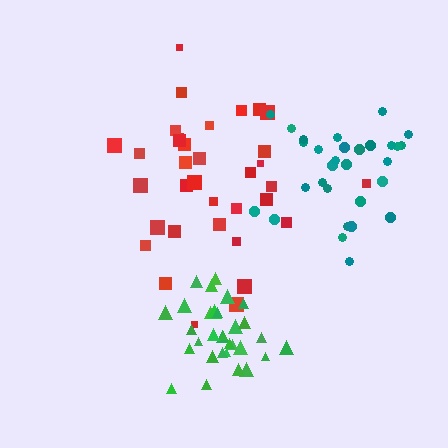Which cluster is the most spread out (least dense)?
Red.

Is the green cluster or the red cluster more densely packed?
Green.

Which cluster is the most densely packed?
Green.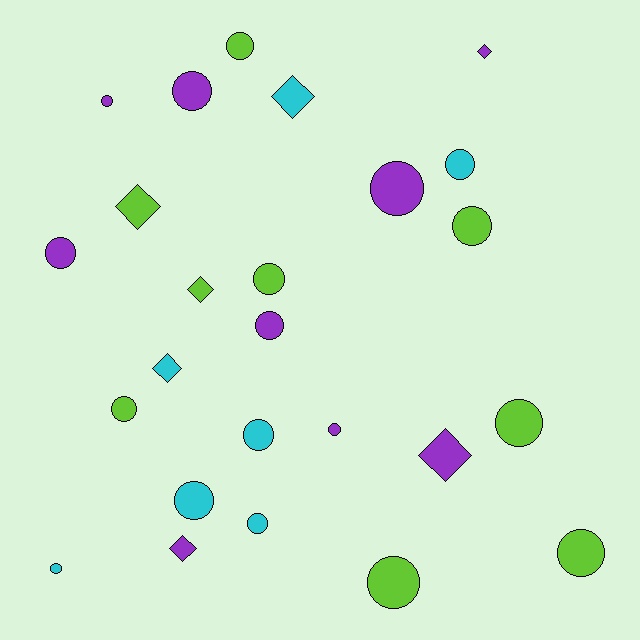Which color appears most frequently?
Lime, with 9 objects.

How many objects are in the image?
There are 25 objects.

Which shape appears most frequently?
Circle, with 18 objects.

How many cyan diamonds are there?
There are 2 cyan diamonds.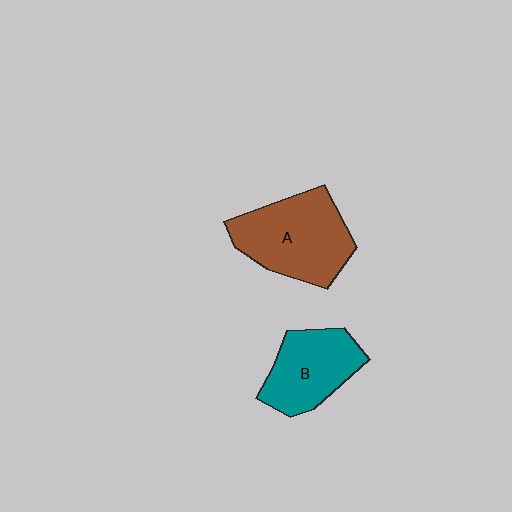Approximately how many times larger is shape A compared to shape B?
Approximately 1.3 times.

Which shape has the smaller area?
Shape B (teal).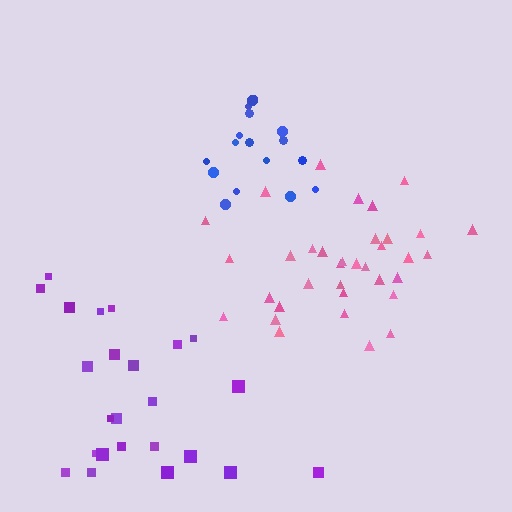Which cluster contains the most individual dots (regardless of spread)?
Pink (35).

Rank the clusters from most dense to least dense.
blue, pink, purple.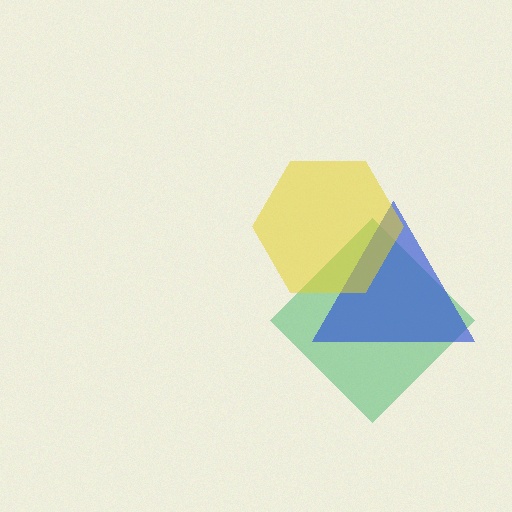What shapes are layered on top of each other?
The layered shapes are: a green diamond, a blue triangle, a yellow hexagon.